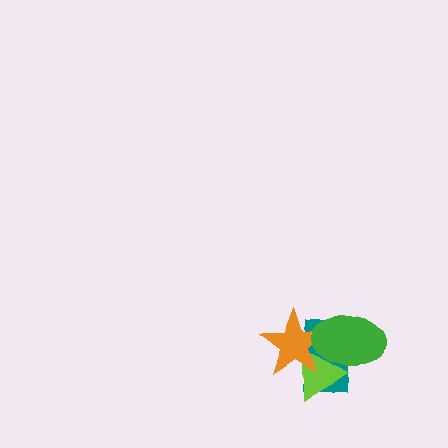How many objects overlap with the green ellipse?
3 objects overlap with the green ellipse.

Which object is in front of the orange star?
The green ellipse is in front of the orange star.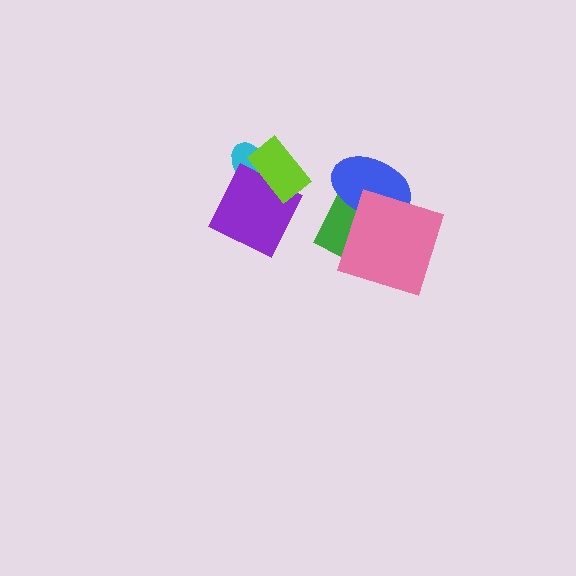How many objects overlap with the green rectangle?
2 objects overlap with the green rectangle.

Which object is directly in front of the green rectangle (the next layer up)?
The blue ellipse is directly in front of the green rectangle.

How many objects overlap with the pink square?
2 objects overlap with the pink square.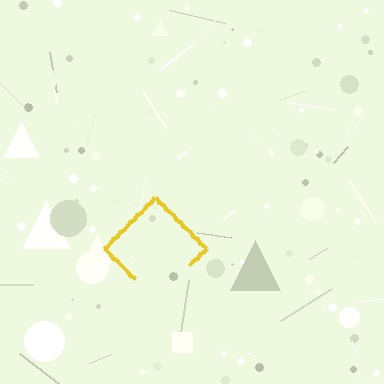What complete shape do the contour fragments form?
The contour fragments form a diamond.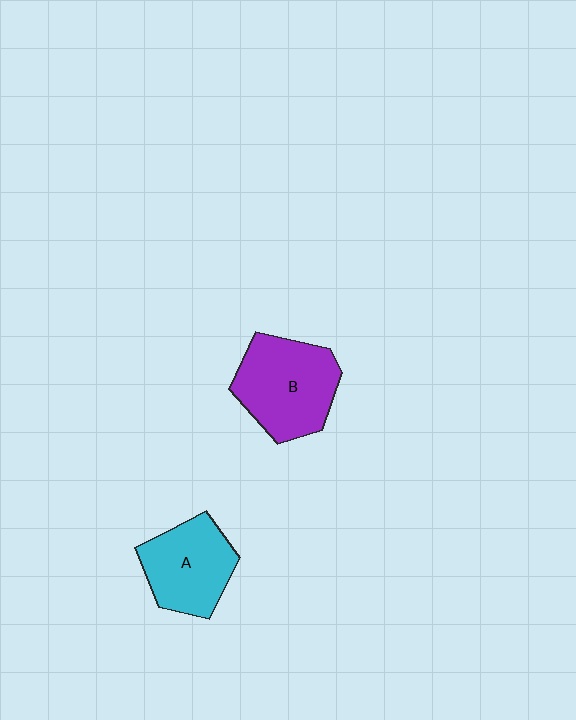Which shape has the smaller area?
Shape A (cyan).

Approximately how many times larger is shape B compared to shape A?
Approximately 1.2 times.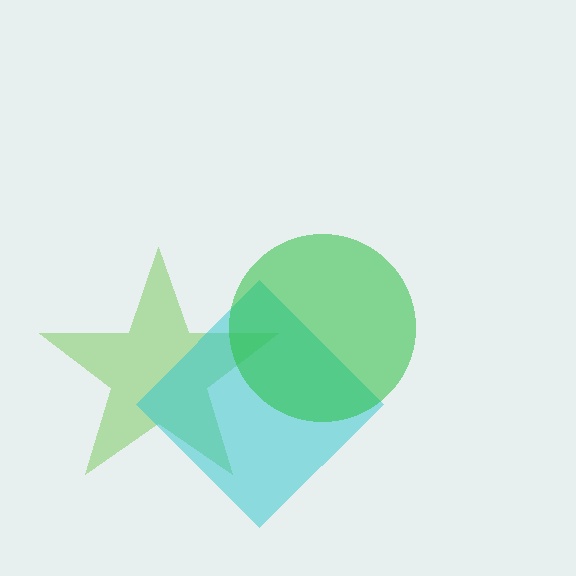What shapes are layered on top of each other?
The layered shapes are: a lime star, a cyan diamond, a green circle.